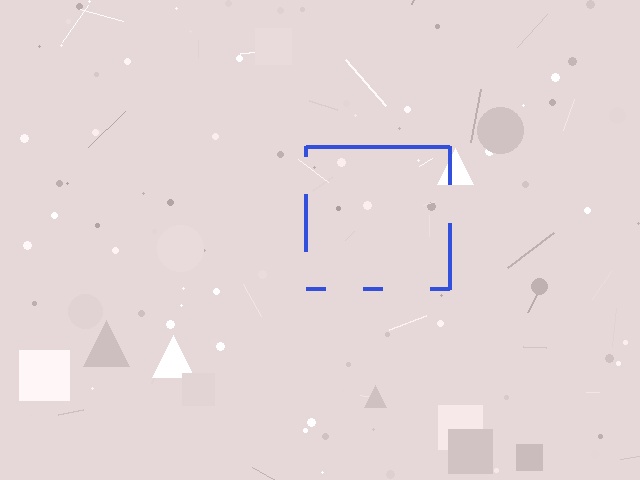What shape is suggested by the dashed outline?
The dashed outline suggests a square.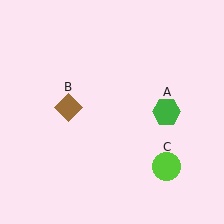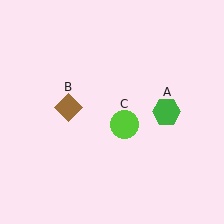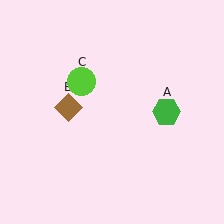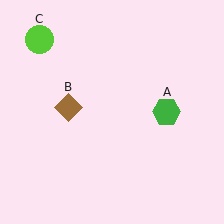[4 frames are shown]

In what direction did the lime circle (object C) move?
The lime circle (object C) moved up and to the left.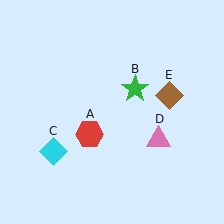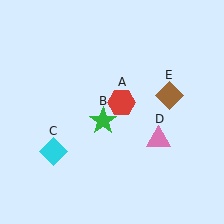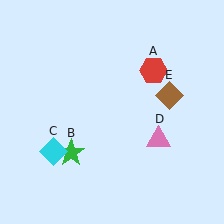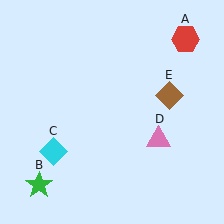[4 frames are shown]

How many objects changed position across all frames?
2 objects changed position: red hexagon (object A), green star (object B).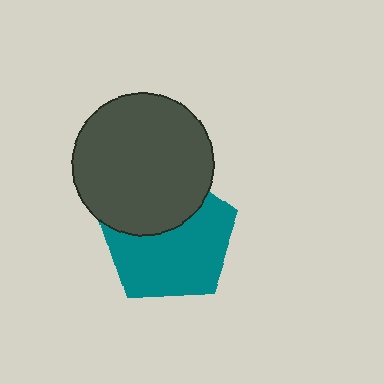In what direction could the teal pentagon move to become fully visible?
The teal pentagon could move down. That would shift it out from behind the dark gray circle entirely.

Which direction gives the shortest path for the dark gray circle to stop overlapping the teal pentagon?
Moving up gives the shortest separation.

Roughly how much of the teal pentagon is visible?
About half of it is visible (roughly 64%).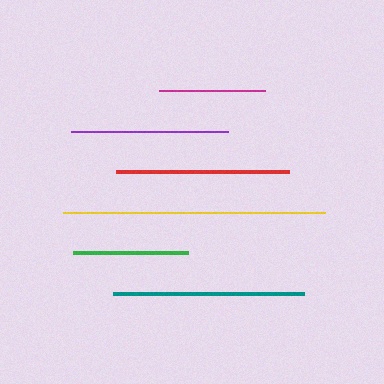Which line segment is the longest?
The yellow line is the longest at approximately 262 pixels.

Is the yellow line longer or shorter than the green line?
The yellow line is longer than the green line.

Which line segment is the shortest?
The magenta line is the shortest at approximately 106 pixels.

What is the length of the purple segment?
The purple segment is approximately 157 pixels long.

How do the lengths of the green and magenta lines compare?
The green and magenta lines are approximately the same length.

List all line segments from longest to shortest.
From longest to shortest: yellow, teal, red, purple, green, magenta.